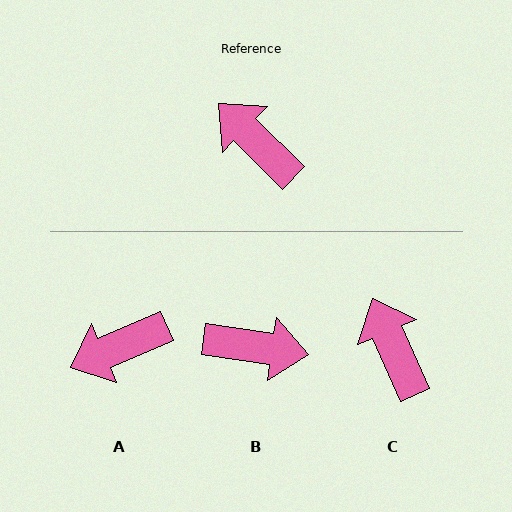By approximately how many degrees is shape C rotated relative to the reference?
Approximately 22 degrees clockwise.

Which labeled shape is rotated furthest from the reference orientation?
B, about 143 degrees away.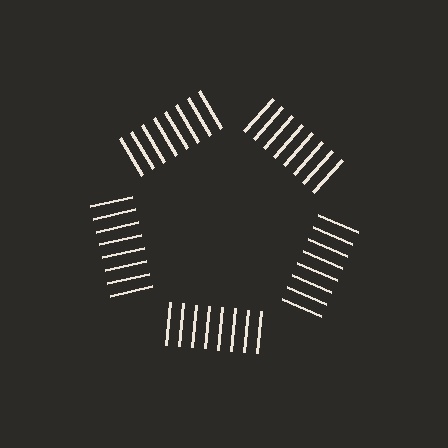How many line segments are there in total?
40 — 8 along each of the 5 edges.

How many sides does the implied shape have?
5 sides — the line-ends trace a pentagon.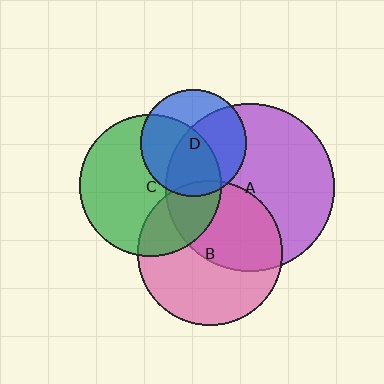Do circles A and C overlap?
Yes.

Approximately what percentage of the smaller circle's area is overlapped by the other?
Approximately 30%.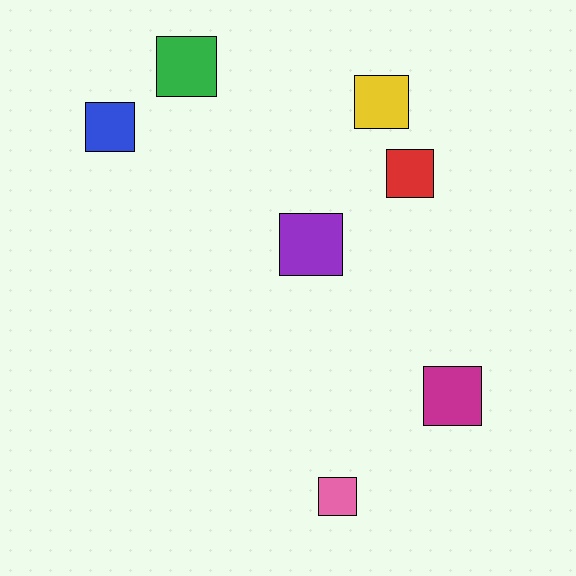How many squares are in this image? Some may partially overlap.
There are 7 squares.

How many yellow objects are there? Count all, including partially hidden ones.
There is 1 yellow object.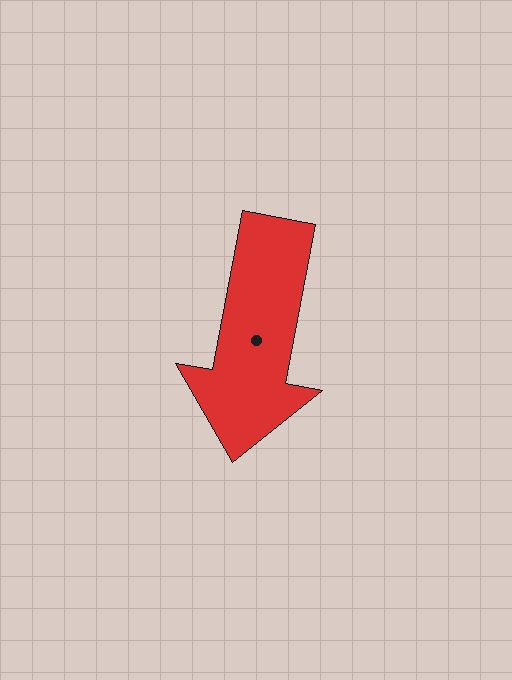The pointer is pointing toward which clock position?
Roughly 6 o'clock.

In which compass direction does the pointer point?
South.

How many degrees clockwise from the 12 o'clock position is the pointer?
Approximately 191 degrees.